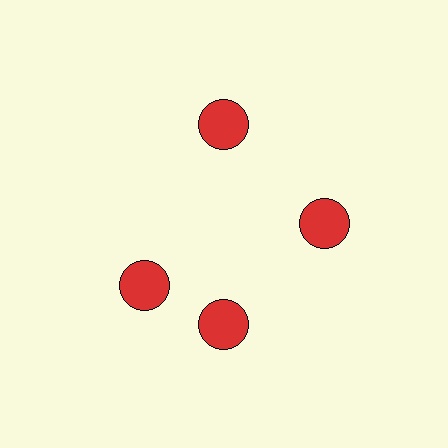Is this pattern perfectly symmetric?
No. The 4 red circles are arranged in a ring, but one element near the 9 o'clock position is rotated out of alignment along the ring, breaking the 4-fold rotational symmetry.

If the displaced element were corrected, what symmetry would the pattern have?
It would have 4-fold rotational symmetry — the pattern would map onto itself every 90 degrees.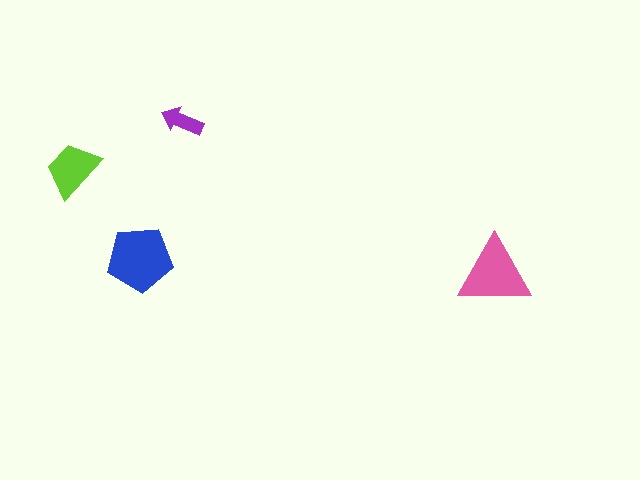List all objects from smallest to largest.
The purple arrow, the lime trapezoid, the pink triangle, the blue pentagon.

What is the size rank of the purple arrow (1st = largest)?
4th.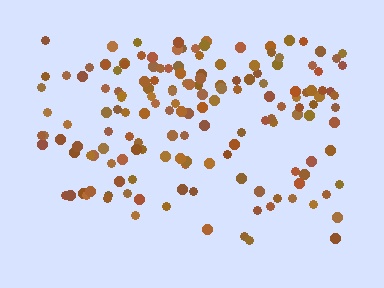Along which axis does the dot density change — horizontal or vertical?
Vertical.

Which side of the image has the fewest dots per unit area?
The bottom.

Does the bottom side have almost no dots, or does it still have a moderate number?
Still a moderate number, just noticeably fewer than the top.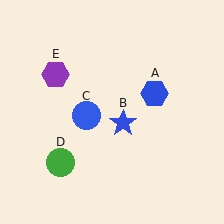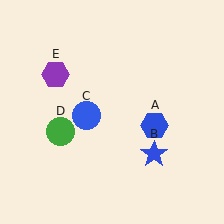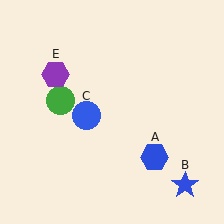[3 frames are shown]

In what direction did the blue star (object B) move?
The blue star (object B) moved down and to the right.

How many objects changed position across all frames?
3 objects changed position: blue hexagon (object A), blue star (object B), green circle (object D).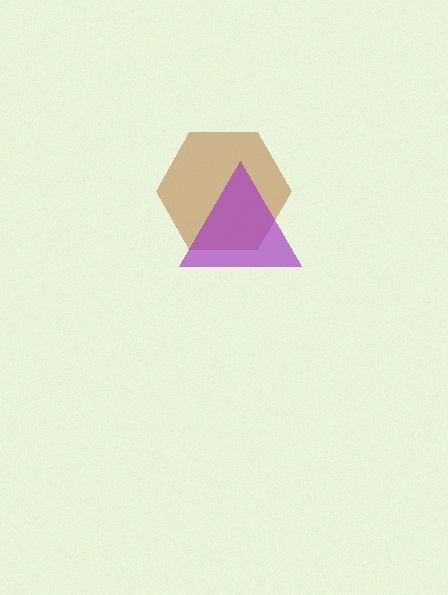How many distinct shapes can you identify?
There are 2 distinct shapes: a brown hexagon, a purple triangle.